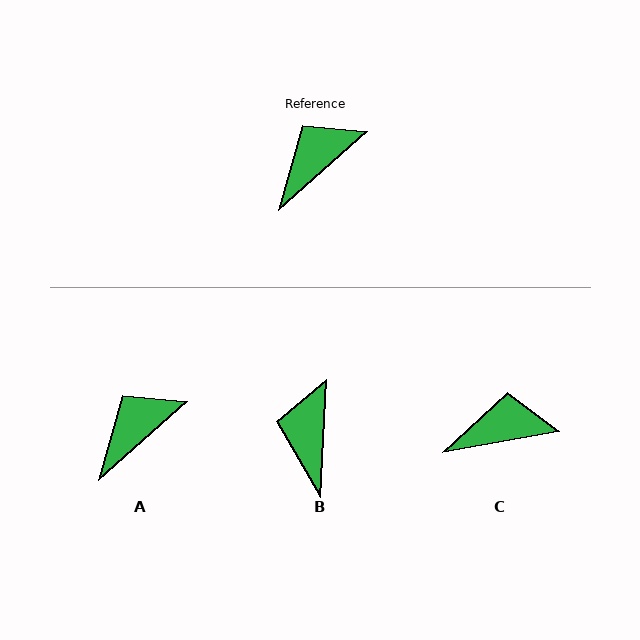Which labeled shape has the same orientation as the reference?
A.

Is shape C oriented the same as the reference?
No, it is off by about 31 degrees.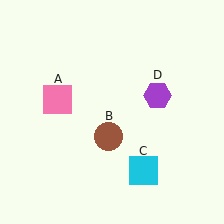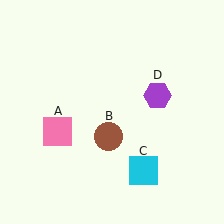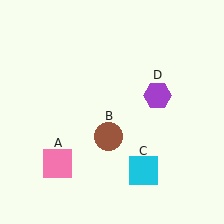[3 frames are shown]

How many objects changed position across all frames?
1 object changed position: pink square (object A).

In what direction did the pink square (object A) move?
The pink square (object A) moved down.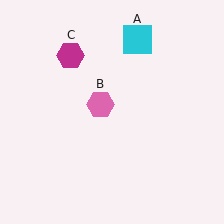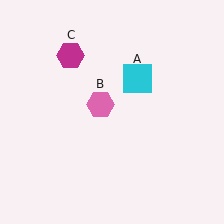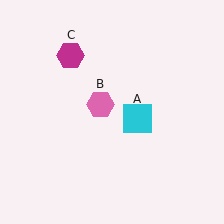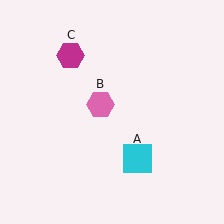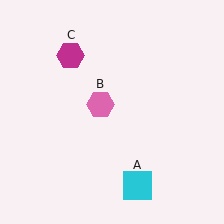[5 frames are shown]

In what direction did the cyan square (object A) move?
The cyan square (object A) moved down.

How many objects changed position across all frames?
1 object changed position: cyan square (object A).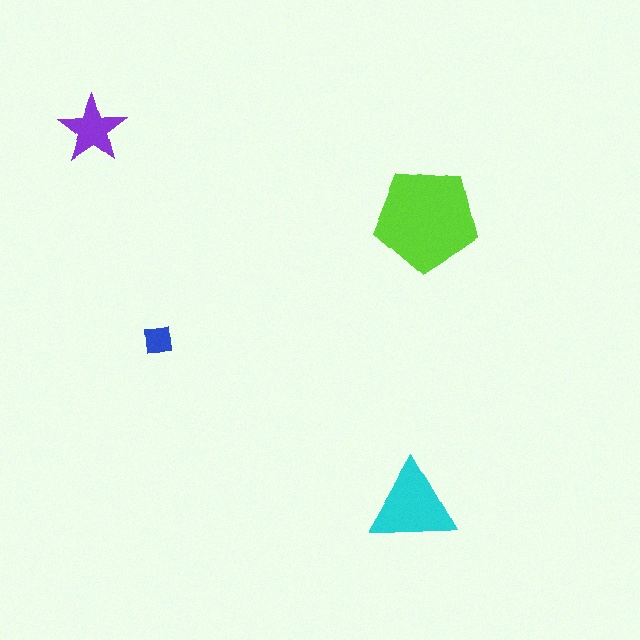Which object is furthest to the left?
The purple star is leftmost.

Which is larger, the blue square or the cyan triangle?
The cyan triangle.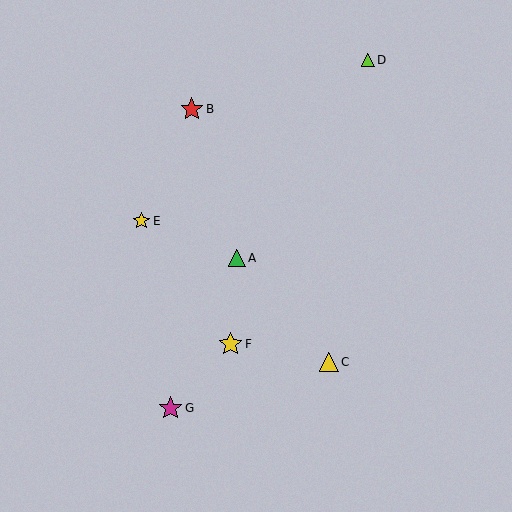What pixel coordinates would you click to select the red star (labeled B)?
Click at (192, 109) to select the red star B.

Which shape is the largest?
The magenta star (labeled G) is the largest.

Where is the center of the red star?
The center of the red star is at (192, 109).